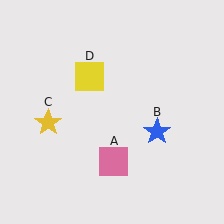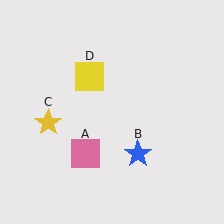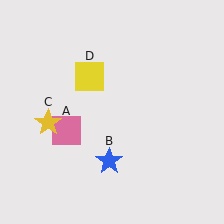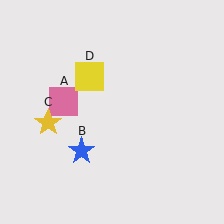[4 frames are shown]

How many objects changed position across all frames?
2 objects changed position: pink square (object A), blue star (object B).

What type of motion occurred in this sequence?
The pink square (object A), blue star (object B) rotated clockwise around the center of the scene.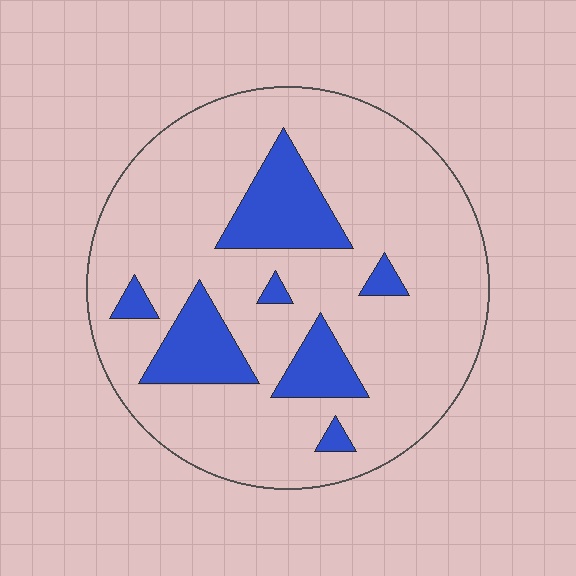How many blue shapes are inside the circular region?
7.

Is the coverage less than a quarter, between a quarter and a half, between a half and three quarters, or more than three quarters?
Less than a quarter.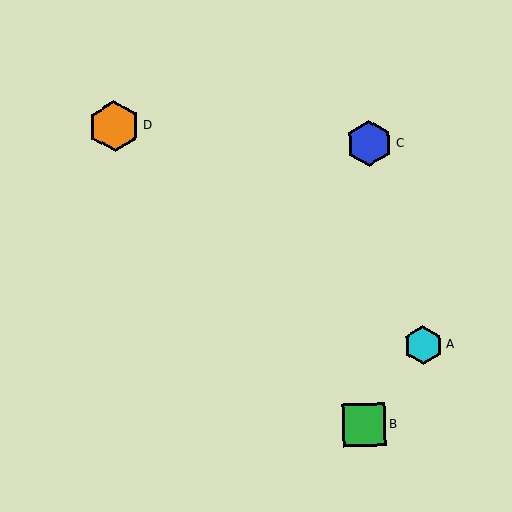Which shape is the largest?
The orange hexagon (labeled D) is the largest.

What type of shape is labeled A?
Shape A is a cyan hexagon.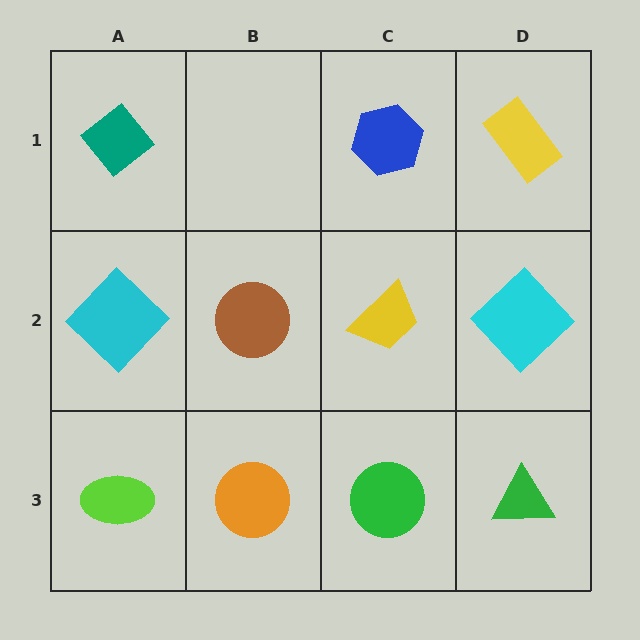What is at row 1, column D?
A yellow rectangle.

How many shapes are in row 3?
4 shapes.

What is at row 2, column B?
A brown circle.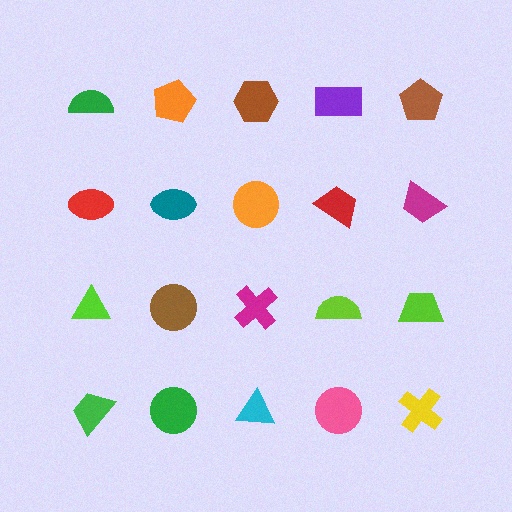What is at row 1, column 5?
A brown pentagon.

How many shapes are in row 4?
5 shapes.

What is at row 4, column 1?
A green trapezoid.